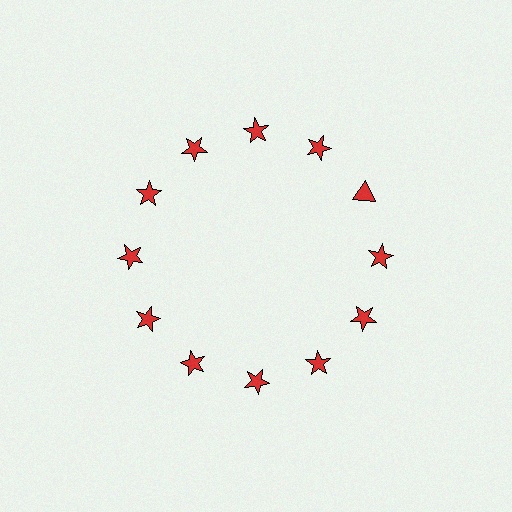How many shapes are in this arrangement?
There are 12 shapes arranged in a ring pattern.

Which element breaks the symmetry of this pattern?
The red triangle at roughly the 2 o'clock position breaks the symmetry. All other shapes are red stars.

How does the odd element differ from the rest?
It has a different shape: triangle instead of star.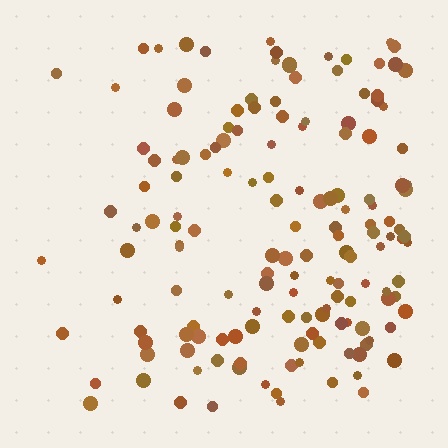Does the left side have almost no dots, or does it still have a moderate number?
Still a moderate number, just noticeably fewer than the right.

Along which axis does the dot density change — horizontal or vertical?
Horizontal.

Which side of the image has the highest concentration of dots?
The right.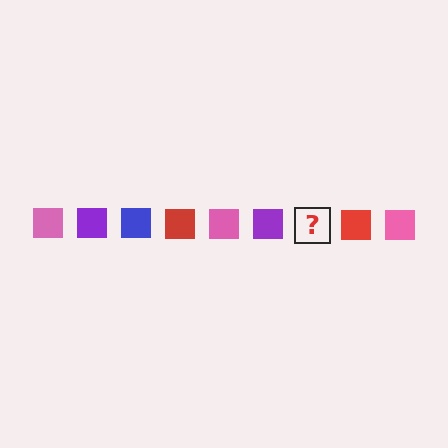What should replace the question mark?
The question mark should be replaced with a blue square.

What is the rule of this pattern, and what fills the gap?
The rule is that the pattern cycles through pink, purple, blue, red squares. The gap should be filled with a blue square.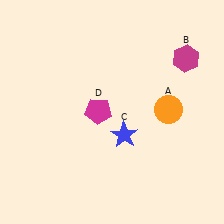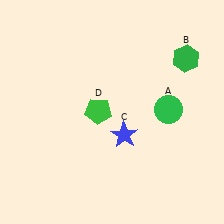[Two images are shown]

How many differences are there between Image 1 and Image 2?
There are 3 differences between the two images.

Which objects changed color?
A changed from orange to green. B changed from magenta to green. D changed from magenta to green.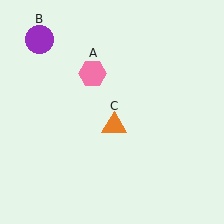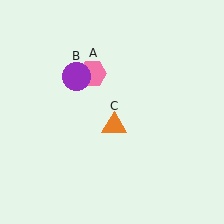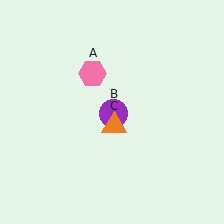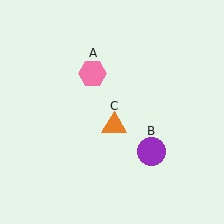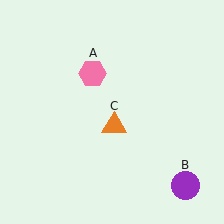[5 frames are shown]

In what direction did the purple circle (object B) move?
The purple circle (object B) moved down and to the right.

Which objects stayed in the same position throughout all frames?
Pink hexagon (object A) and orange triangle (object C) remained stationary.